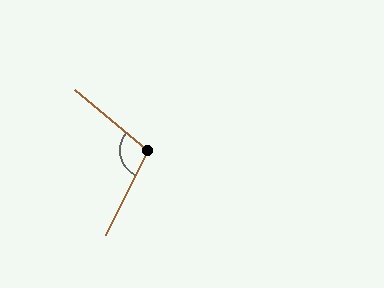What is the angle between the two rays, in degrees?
Approximately 103 degrees.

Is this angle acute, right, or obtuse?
It is obtuse.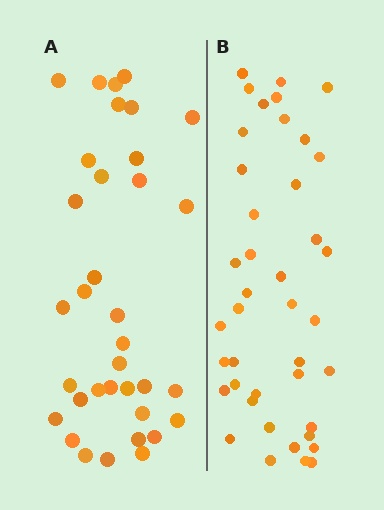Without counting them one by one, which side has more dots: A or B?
Region B (the right region) has more dots.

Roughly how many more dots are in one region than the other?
Region B has about 6 more dots than region A.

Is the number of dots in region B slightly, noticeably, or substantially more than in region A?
Region B has only slightly more — the two regions are fairly close. The ratio is roughly 1.2 to 1.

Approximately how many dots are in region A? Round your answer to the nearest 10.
About 40 dots. (The exact count is 35, which rounds to 40.)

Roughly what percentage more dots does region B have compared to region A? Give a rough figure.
About 15% more.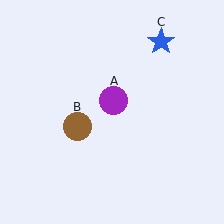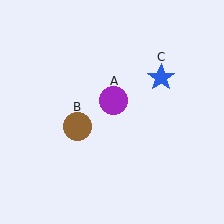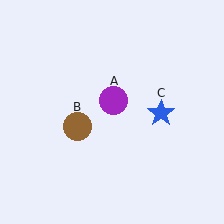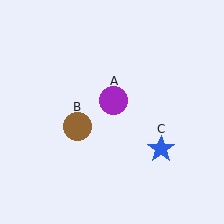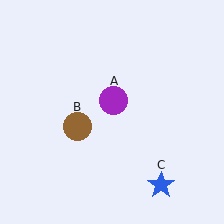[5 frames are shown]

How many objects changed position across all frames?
1 object changed position: blue star (object C).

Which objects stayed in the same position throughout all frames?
Purple circle (object A) and brown circle (object B) remained stationary.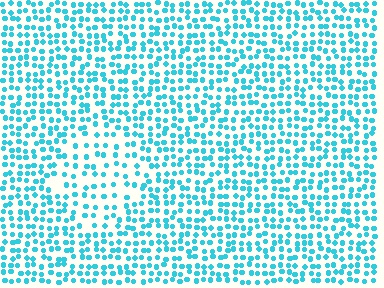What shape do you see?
I see a diamond.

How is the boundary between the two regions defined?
The boundary is defined by a change in element density (approximately 1.7x ratio). All elements are the same color, size, and shape.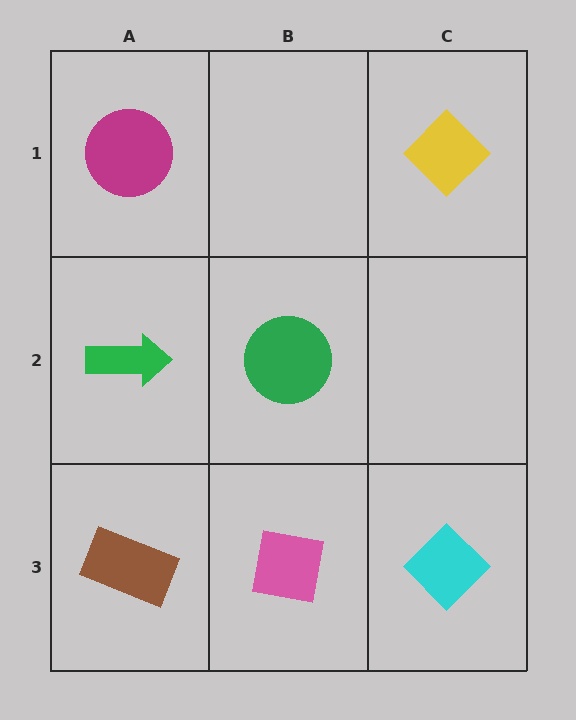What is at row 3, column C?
A cyan diamond.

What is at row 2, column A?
A green arrow.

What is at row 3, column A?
A brown rectangle.